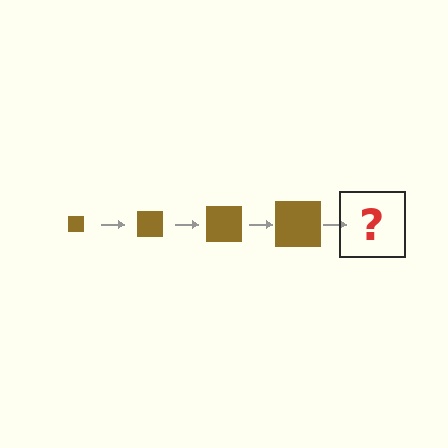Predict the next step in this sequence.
The next step is a brown square, larger than the previous one.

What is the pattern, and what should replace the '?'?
The pattern is that the square gets progressively larger each step. The '?' should be a brown square, larger than the previous one.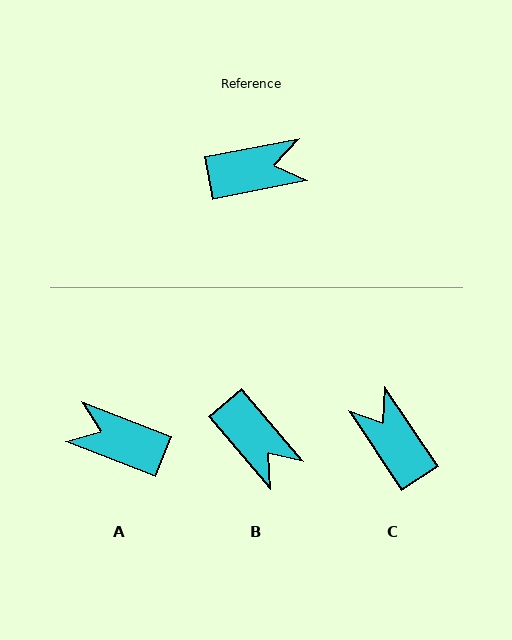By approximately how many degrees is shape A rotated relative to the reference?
Approximately 147 degrees counter-clockwise.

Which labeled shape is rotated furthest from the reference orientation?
A, about 147 degrees away.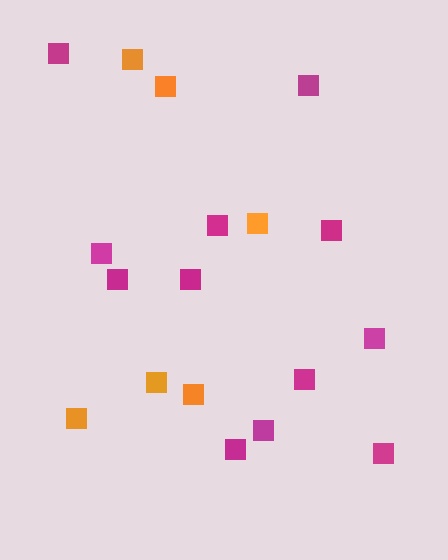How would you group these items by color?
There are 2 groups: one group of magenta squares (12) and one group of orange squares (6).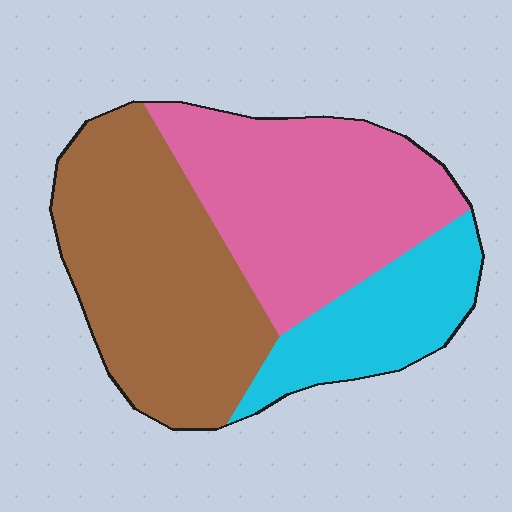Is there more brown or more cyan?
Brown.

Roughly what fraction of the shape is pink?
Pink covers 38% of the shape.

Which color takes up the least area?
Cyan, at roughly 20%.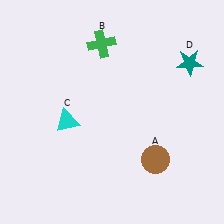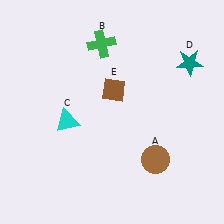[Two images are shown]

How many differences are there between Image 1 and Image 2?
There is 1 difference between the two images.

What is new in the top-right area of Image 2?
A brown diamond (E) was added in the top-right area of Image 2.